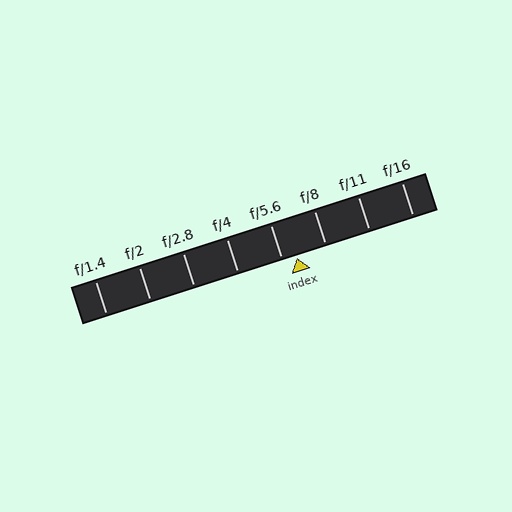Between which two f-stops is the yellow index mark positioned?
The index mark is between f/5.6 and f/8.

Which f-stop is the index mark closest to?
The index mark is closest to f/5.6.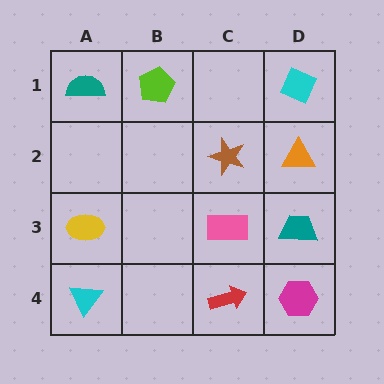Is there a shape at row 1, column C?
No, that cell is empty.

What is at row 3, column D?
A teal trapezoid.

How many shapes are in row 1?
3 shapes.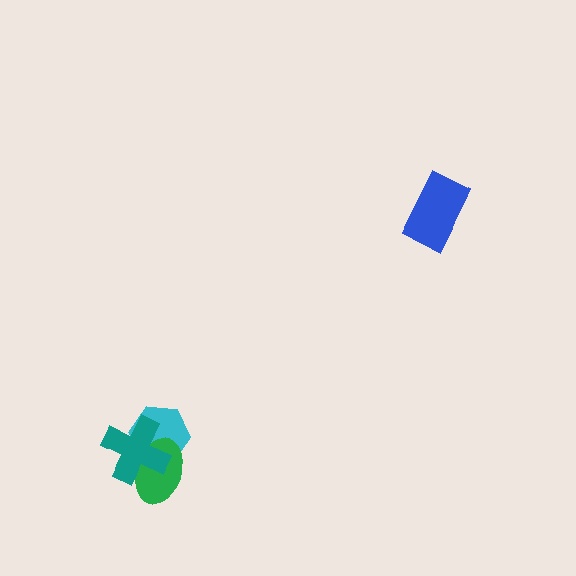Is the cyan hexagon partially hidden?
Yes, it is partially covered by another shape.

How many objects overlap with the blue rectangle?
0 objects overlap with the blue rectangle.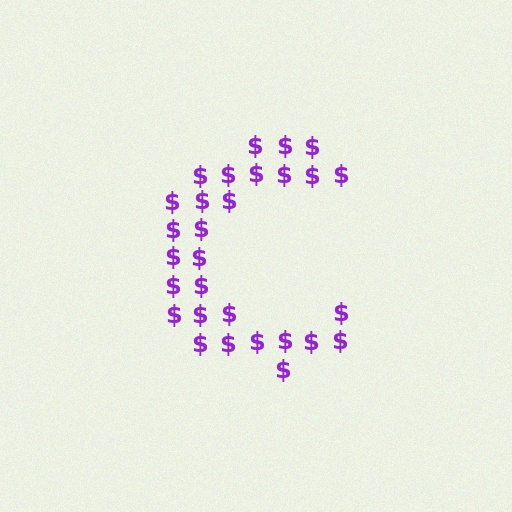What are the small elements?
The small elements are dollar signs.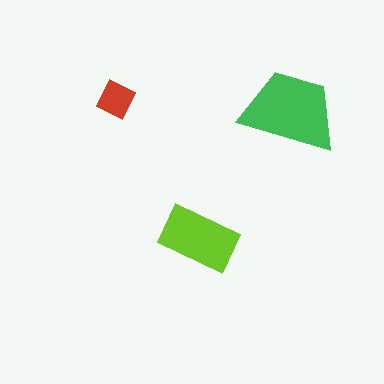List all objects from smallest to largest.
The red diamond, the lime rectangle, the green trapezoid.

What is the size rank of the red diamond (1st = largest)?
3rd.